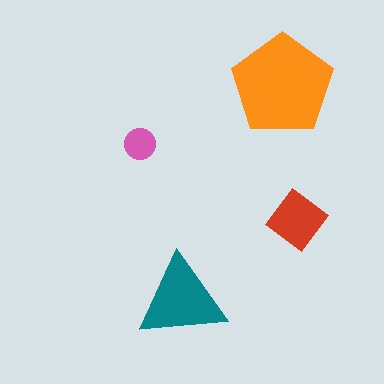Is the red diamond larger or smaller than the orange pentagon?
Smaller.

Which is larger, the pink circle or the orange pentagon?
The orange pentagon.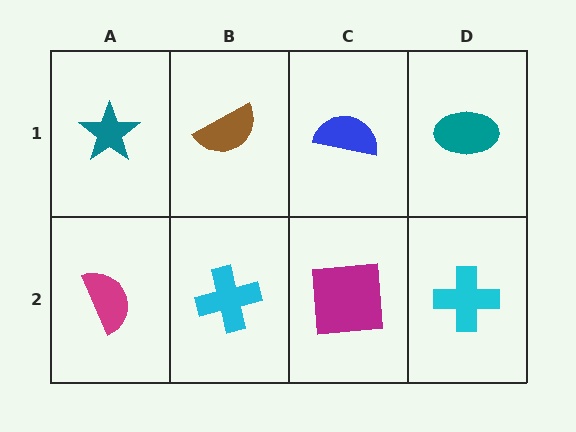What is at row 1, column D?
A teal ellipse.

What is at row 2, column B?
A cyan cross.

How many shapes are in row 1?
4 shapes.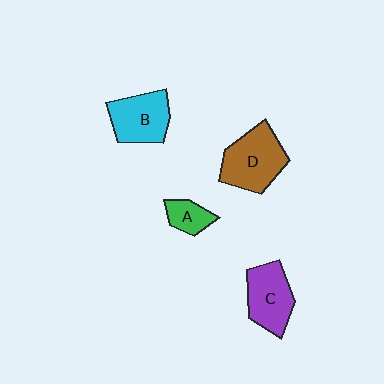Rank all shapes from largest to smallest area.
From largest to smallest: D (brown), C (purple), B (cyan), A (green).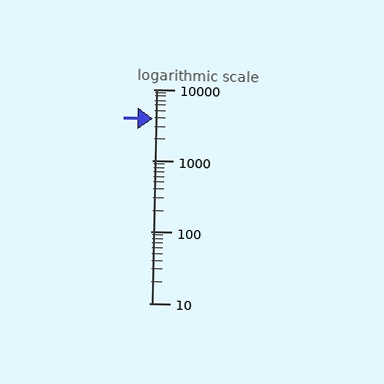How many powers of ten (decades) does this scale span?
The scale spans 3 decades, from 10 to 10000.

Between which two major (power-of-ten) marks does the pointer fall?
The pointer is between 1000 and 10000.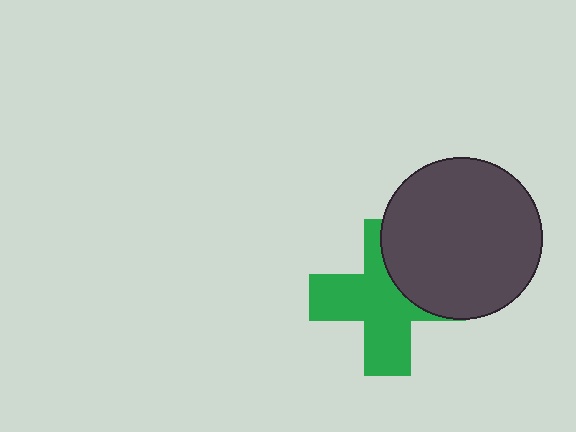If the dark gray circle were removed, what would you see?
You would see the complete green cross.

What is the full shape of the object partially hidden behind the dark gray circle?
The partially hidden object is a green cross.